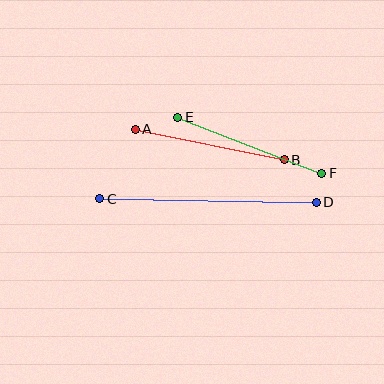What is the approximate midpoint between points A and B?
The midpoint is at approximately (210, 144) pixels.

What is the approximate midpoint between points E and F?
The midpoint is at approximately (250, 145) pixels.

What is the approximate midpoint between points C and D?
The midpoint is at approximately (208, 200) pixels.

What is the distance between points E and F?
The distance is approximately 155 pixels.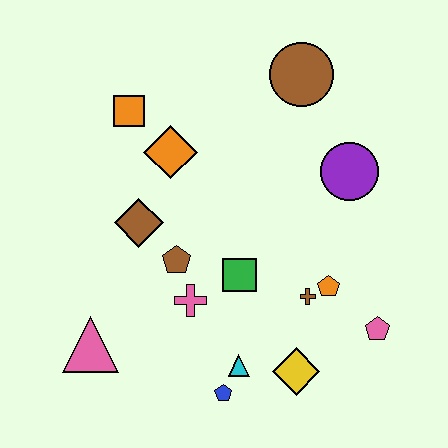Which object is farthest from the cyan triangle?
The brown circle is farthest from the cyan triangle.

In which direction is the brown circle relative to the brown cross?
The brown circle is above the brown cross.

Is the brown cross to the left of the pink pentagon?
Yes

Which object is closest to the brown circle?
The purple circle is closest to the brown circle.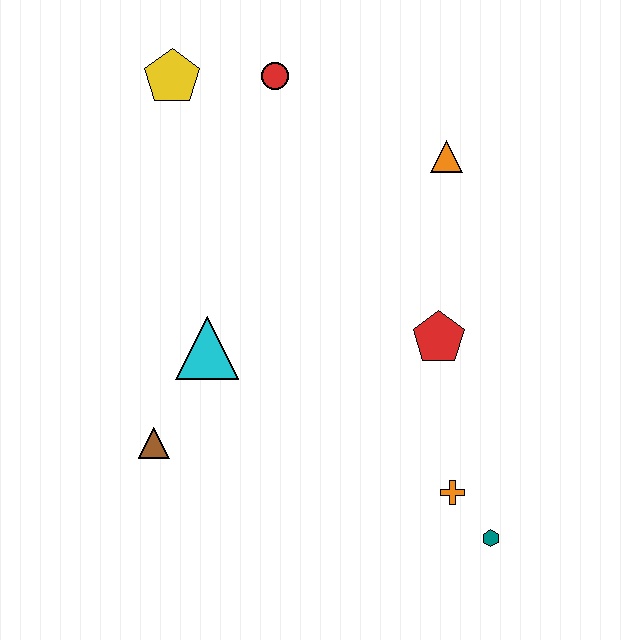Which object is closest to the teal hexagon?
The orange cross is closest to the teal hexagon.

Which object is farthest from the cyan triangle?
The teal hexagon is farthest from the cyan triangle.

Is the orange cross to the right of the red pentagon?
Yes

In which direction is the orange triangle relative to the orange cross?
The orange triangle is above the orange cross.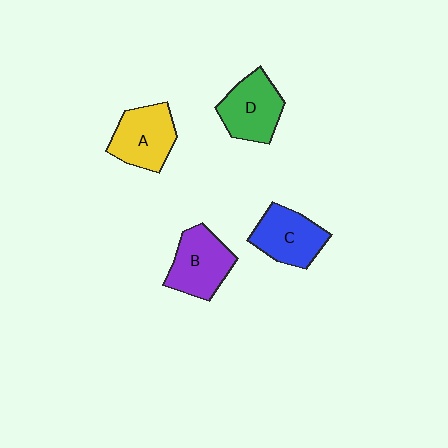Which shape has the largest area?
Shape B (purple).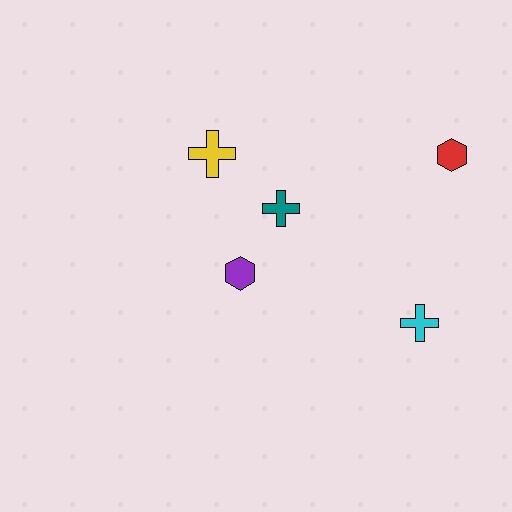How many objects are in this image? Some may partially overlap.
There are 5 objects.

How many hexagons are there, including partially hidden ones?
There are 2 hexagons.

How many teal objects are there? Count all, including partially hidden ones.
There is 1 teal object.